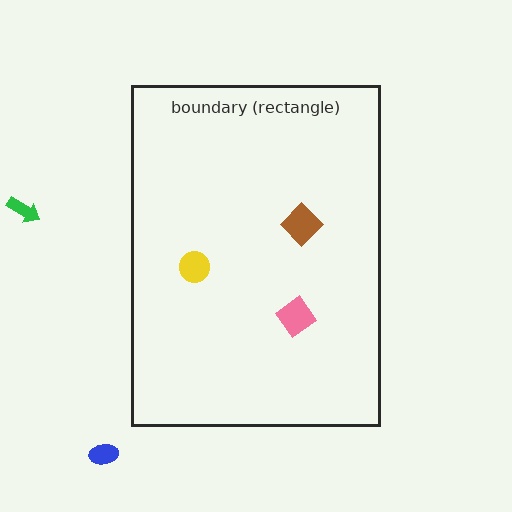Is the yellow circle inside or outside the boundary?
Inside.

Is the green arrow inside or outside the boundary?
Outside.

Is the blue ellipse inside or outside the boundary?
Outside.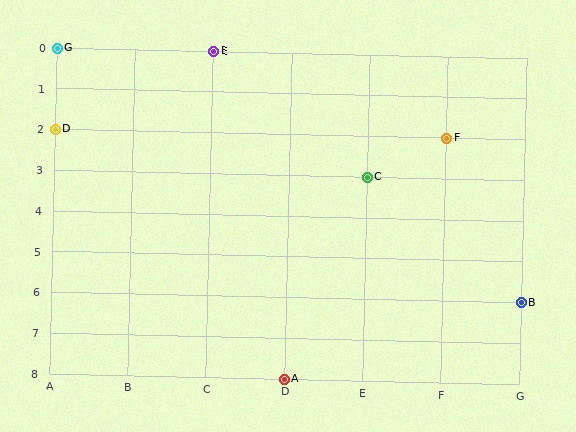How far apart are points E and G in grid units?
Points E and G are 2 columns apart.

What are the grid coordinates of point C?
Point C is at grid coordinates (E, 3).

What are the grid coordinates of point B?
Point B is at grid coordinates (G, 6).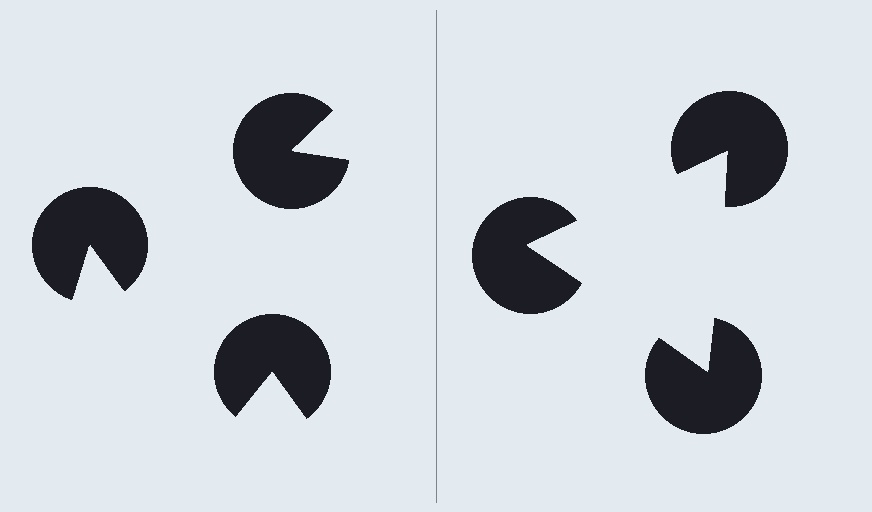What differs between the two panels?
The pac-man discs are positioned identically on both sides; only the wedge orientations differ. On the right they align to a triangle; on the left they are misaligned.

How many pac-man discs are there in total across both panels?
6 — 3 on each side.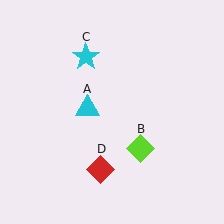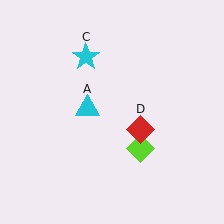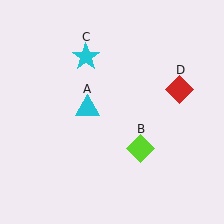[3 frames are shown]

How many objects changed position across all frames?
1 object changed position: red diamond (object D).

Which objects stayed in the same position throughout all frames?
Cyan triangle (object A) and lime diamond (object B) and cyan star (object C) remained stationary.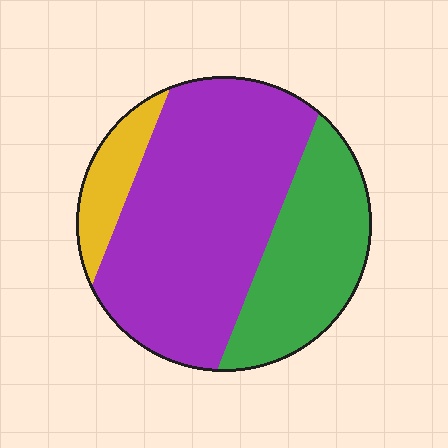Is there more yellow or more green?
Green.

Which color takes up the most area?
Purple, at roughly 60%.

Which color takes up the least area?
Yellow, at roughly 10%.